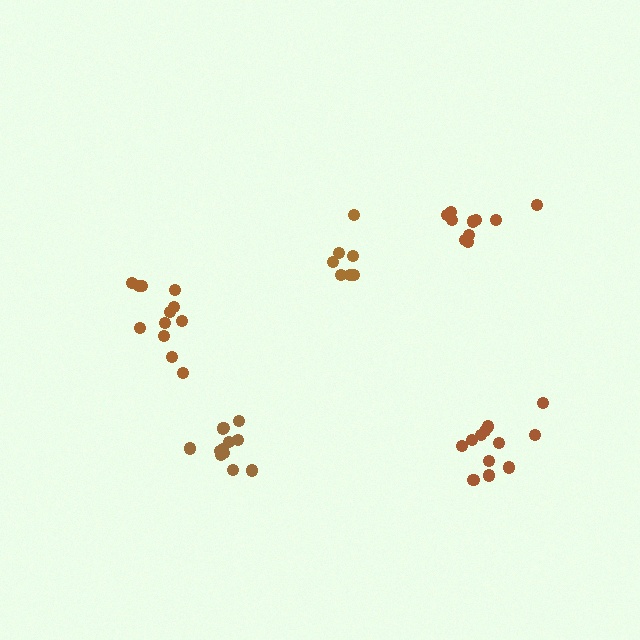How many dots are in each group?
Group 1: 12 dots, Group 2: 12 dots, Group 3: 12 dots, Group 4: 7 dots, Group 5: 12 dots (55 total).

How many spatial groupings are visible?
There are 5 spatial groupings.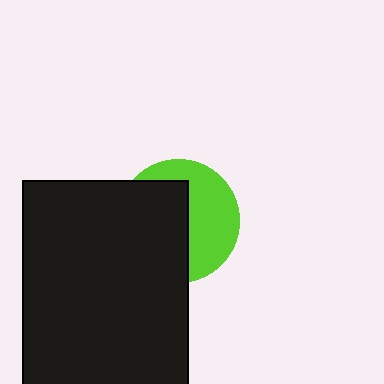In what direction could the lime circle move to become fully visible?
The lime circle could move right. That would shift it out from behind the black rectangle entirely.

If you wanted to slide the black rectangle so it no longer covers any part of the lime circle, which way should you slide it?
Slide it left — that is the most direct way to separate the two shapes.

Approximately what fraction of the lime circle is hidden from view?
Roughly 54% of the lime circle is hidden behind the black rectangle.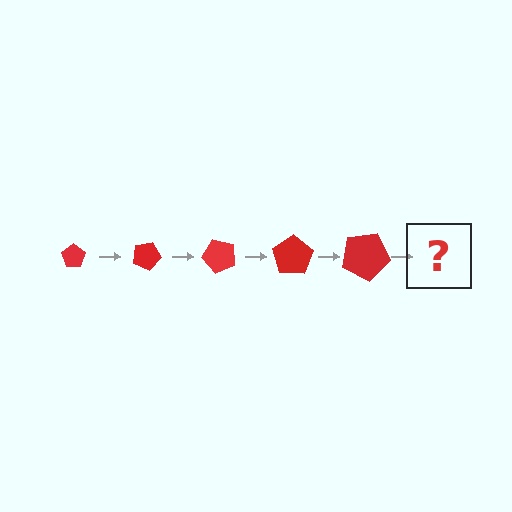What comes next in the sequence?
The next element should be a pentagon, larger than the previous one and rotated 125 degrees from the start.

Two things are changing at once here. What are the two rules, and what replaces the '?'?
The two rules are that the pentagon grows larger each step and it rotates 25 degrees each step. The '?' should be a pentagon, larger than the previous one and rotated 125 degrees from the start.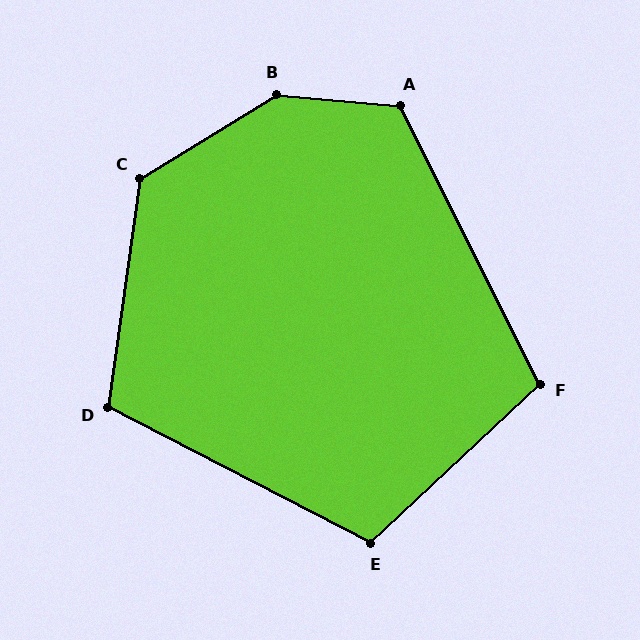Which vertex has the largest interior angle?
B, at approximately 144 degrees.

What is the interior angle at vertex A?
Approximately 121 degrees (obtuse).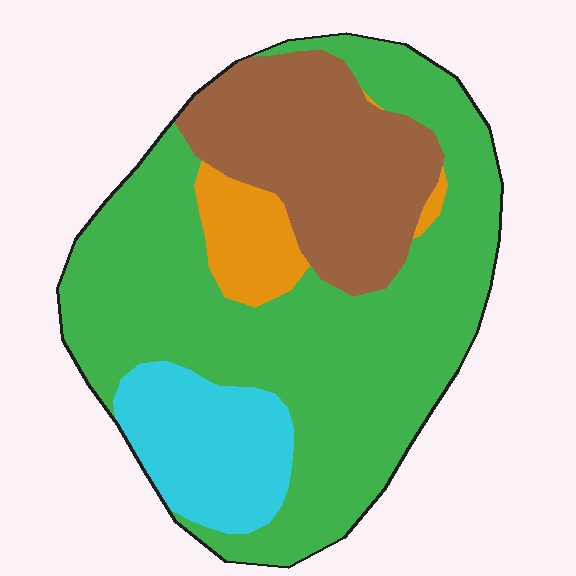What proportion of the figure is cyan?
Cyan takes up less than a sixth of the figure.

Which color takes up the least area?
Orange, at roughly 5%.